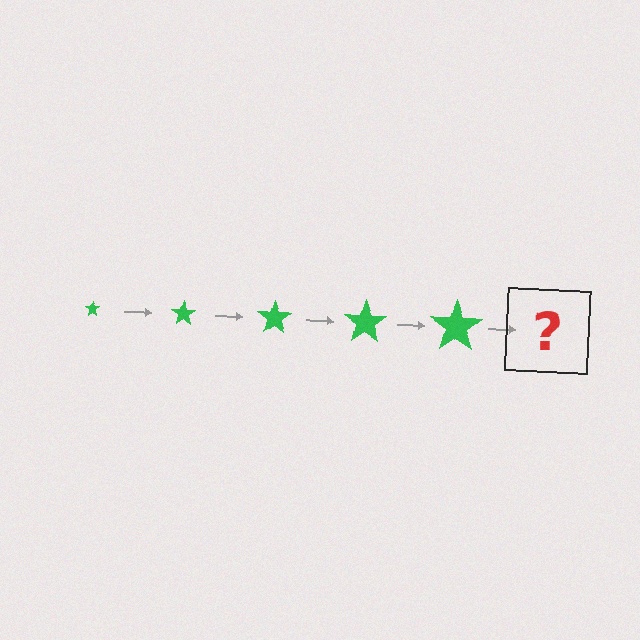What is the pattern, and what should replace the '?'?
The pattern is that the star gets progressively larger each step. The '?' should be a green star, larger than the previous one.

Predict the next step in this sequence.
The next step is a green star, larger than the previous one.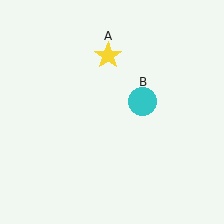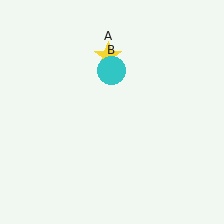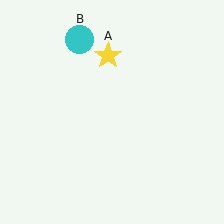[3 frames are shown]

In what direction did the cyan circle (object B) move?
The cyan circle (object B) moved up and to the left.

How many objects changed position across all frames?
1 object changed position: cyan circle (object B).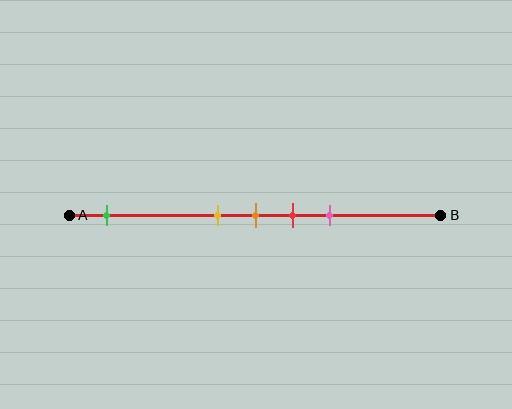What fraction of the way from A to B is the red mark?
The red mark is approximately 60% (0.6) of the way from A to B.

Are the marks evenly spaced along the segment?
No, the marks are not evenly spaced.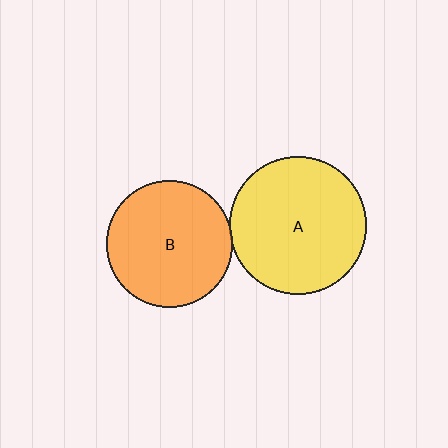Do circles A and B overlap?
Yes.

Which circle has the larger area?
Circle A (yellow).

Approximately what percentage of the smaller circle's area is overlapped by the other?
Approximately 5%.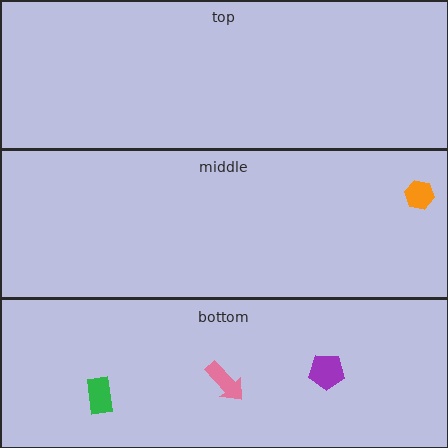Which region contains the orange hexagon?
The middle region.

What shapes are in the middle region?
The orange hexagon.